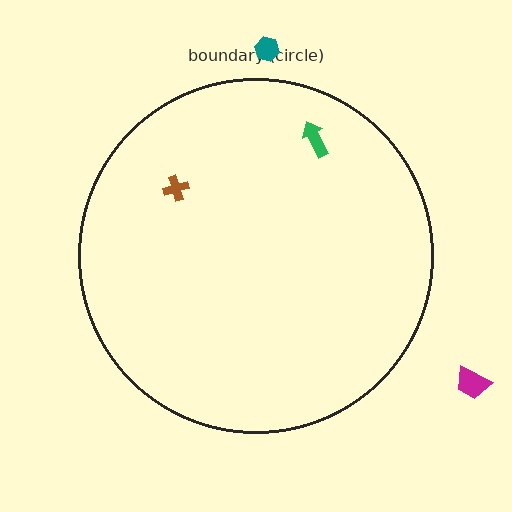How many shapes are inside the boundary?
2 inside, 2 outside.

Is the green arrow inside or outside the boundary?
Inside.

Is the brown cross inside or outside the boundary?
Inside.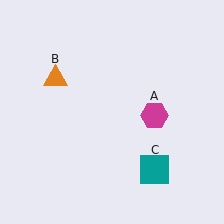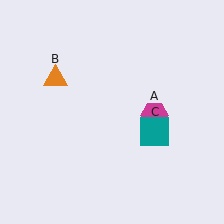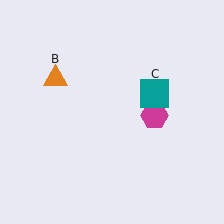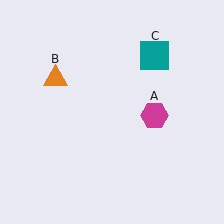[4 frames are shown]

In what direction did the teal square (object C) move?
The teal square (object C) moved up.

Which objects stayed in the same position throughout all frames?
Magenta hexagon (object A) and orange triangle (object B) remained stationary.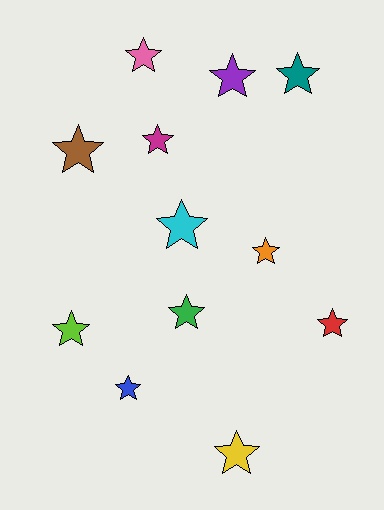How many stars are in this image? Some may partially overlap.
There are 12 stars.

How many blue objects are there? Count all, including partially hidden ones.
There is 1 blue object.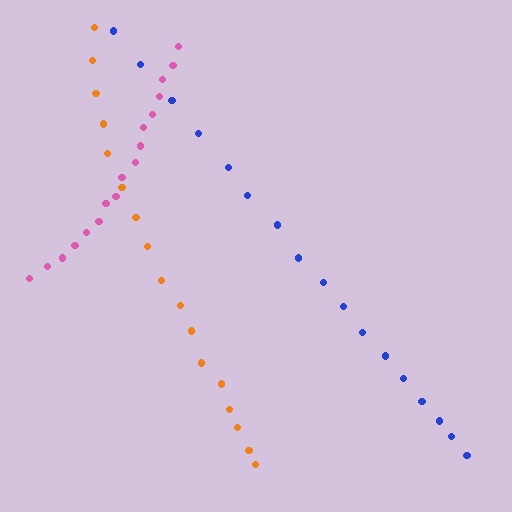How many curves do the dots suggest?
There are 3 distinct paths.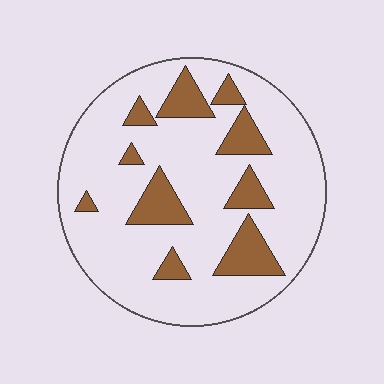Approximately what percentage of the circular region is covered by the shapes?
Approximately 20%.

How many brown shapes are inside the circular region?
10.